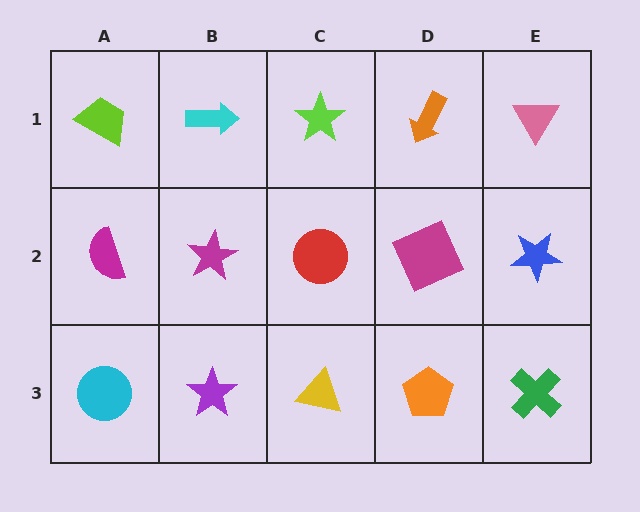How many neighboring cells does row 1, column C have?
3.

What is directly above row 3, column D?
A magenta square.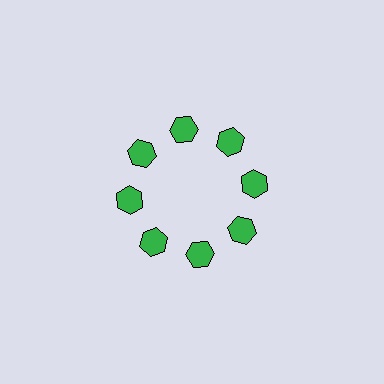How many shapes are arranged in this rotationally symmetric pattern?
There are 8 shapes, arranged in 8 groups of 1.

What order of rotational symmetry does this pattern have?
This pattern has 8-fold rotational symmetry.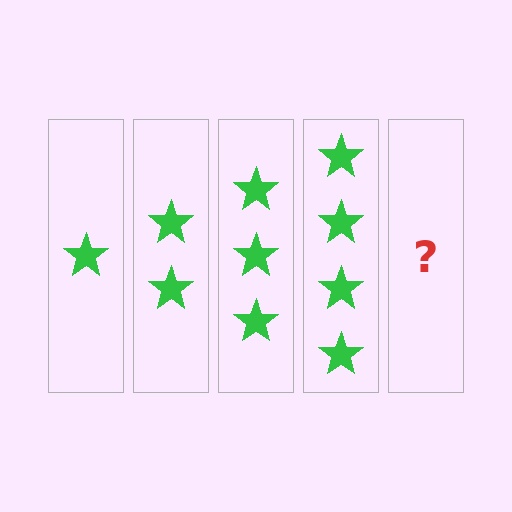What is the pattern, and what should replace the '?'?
The pattern is that each step adds one more star. The '?' should be 5 stars.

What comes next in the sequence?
The next element should be 5 stars.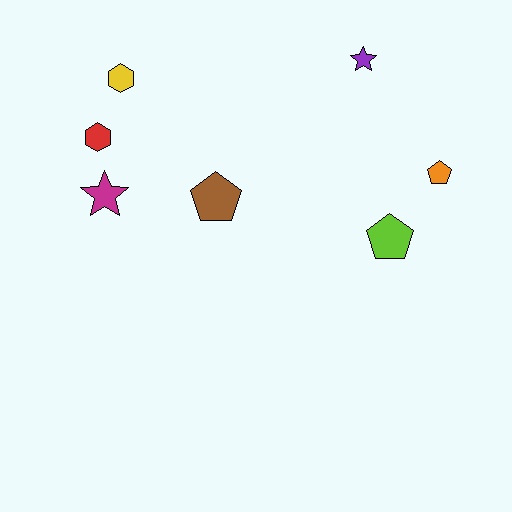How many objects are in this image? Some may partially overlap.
There are 7 objects.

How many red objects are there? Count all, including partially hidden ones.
There is 1 red object.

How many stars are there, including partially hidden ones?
There are 2 stars.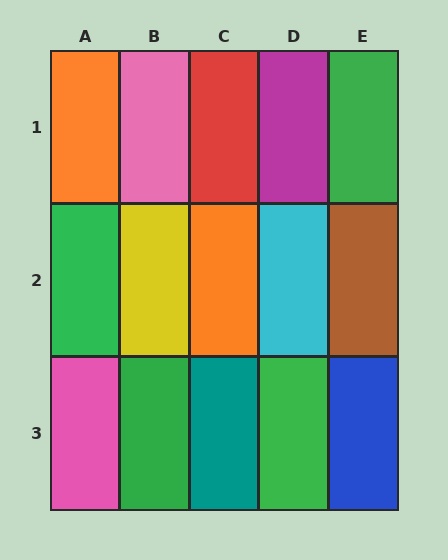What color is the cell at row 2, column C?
Orange.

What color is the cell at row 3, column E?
Blue.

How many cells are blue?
1 cell is blue.